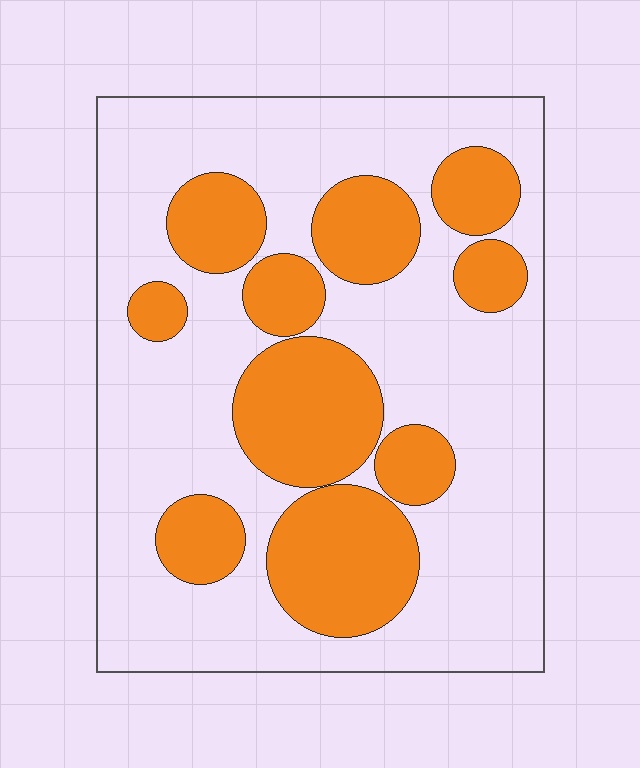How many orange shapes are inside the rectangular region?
10.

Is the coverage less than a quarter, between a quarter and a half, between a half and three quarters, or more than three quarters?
Between a quarter and a half.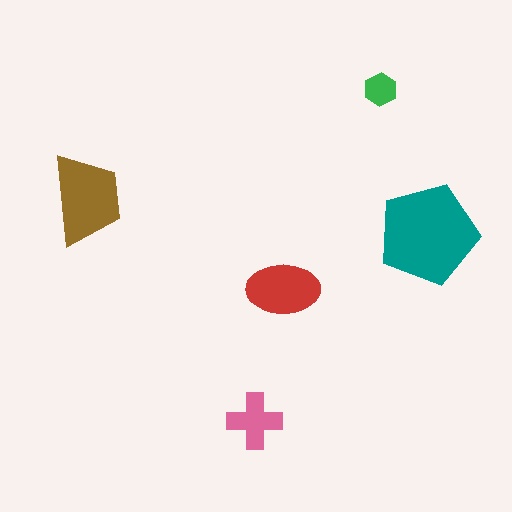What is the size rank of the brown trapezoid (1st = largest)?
2nd.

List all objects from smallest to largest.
The green hexagon, the pink cross, the red ellipse, the brown trapezoid, the teal pentagon.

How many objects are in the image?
There are 5 objects in the image.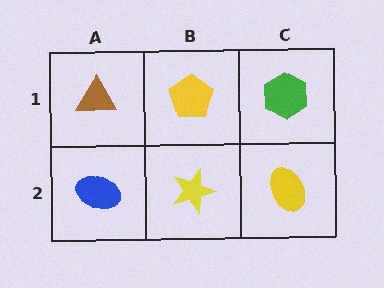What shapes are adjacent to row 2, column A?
A brown triangle (row 1, column A), a yellow star (row 2, column B).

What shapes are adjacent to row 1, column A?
A blue ellipse (row 2, column A), a yellow pentagon (row 1, column B).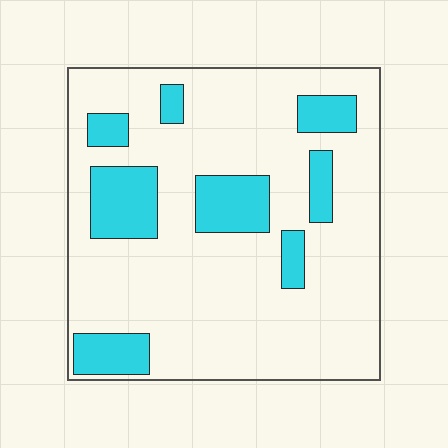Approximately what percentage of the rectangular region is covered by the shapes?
Approximately 20%.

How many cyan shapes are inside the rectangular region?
8.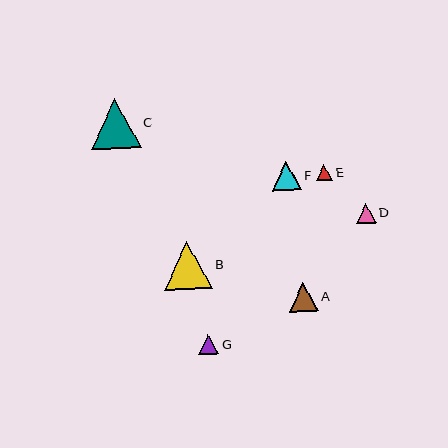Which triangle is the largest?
Triangle C is the largest with a size of approximately 50 pixels.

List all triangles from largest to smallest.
From largest to smallest: C, B, F, A, G, D, E.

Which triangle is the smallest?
Triangle E is the smallest with a size of approximately 16 pixels.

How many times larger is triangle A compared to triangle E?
Triangle A is approximately 1.8 times the size of triangle E.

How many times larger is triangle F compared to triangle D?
Triangle F is approximately 1.5 times the size of triangle D.